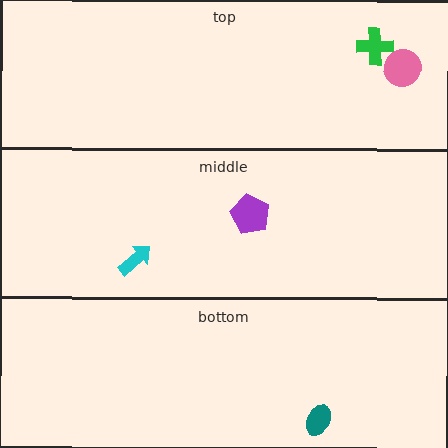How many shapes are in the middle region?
2.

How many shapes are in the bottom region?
1.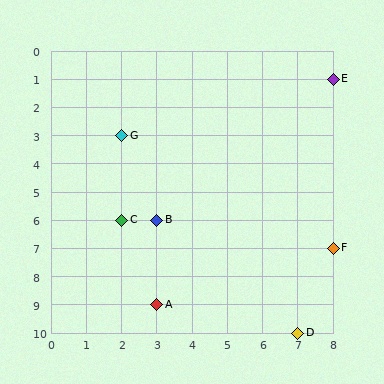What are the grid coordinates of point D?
Point D is at grid coordinates (7, 10).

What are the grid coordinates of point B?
Point B is at grid coordinates (3, 6).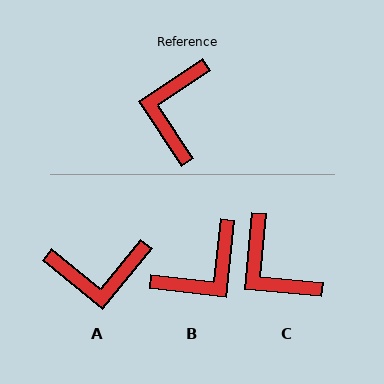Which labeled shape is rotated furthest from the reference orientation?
B, about 140 degrees away.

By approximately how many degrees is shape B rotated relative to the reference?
Approximately 140 degrees counter-clockwise.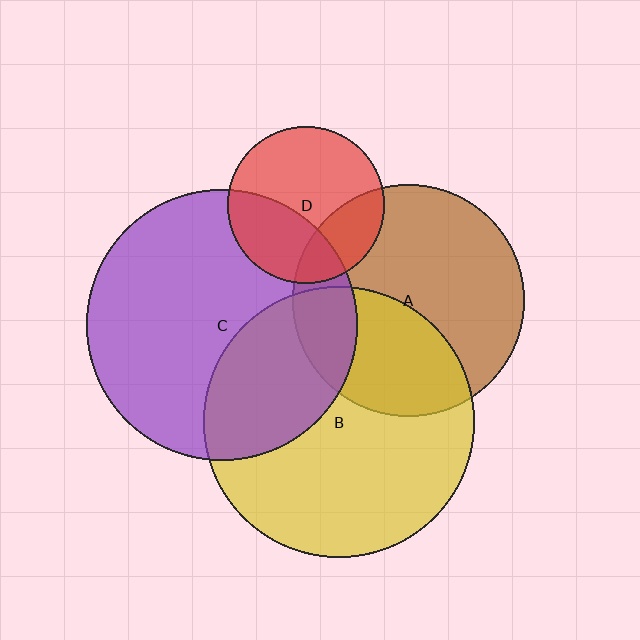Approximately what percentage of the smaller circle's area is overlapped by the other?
Approximately 15%.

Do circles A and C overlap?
Yes.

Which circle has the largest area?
Circle B (yellow).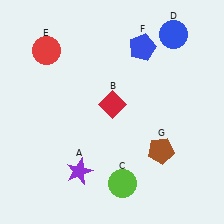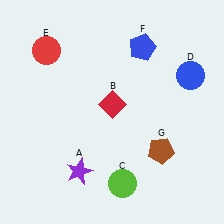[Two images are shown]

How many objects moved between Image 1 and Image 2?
1 object moved between the two images.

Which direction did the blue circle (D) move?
The blue circle (D) moved down.